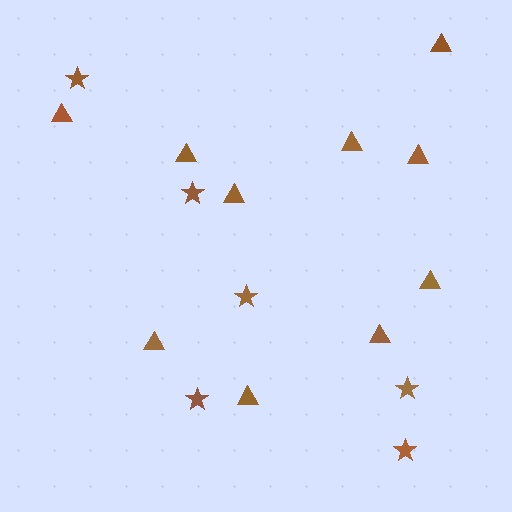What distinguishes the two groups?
There are 2 groups: one group of triangles (10) and one group of stars (6).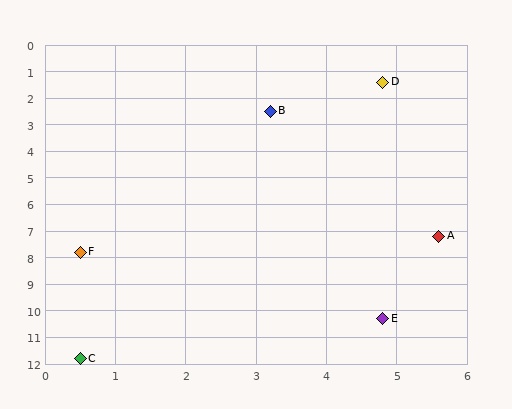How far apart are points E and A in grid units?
Points E and A are about 3.2 grid units apart.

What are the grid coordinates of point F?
Point F is at approximately (0.5, 7.8).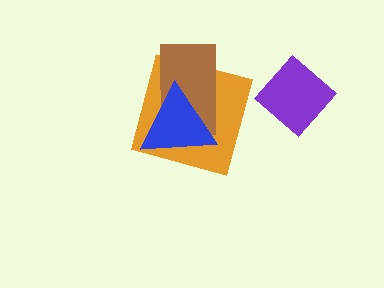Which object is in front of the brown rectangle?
The blue triangle is in front of the brown rectangle.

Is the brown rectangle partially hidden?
Yes, it is partially covered by another shape.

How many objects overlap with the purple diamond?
0 objects overlap with the purple diamond.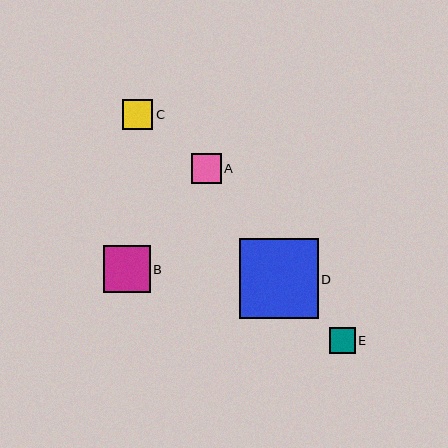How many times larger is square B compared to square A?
Square B is approximately 1.6 times the size of square A.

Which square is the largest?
Square D is the largest with a size of approximately 79 pixels.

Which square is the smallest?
Square E is the smallest with a size of approximately 26 pixels.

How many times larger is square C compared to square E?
Square C is approximately 1.2 times the size of square E.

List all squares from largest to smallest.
From largest to smallest: D, B, C, A, E.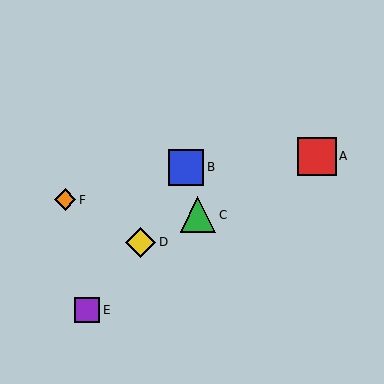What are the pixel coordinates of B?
Object B is at (186, 167).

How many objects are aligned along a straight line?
3 objects (A, C, D) are aligned along a straight line.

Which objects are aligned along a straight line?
Objects A, C, D are aligned along a straight line.